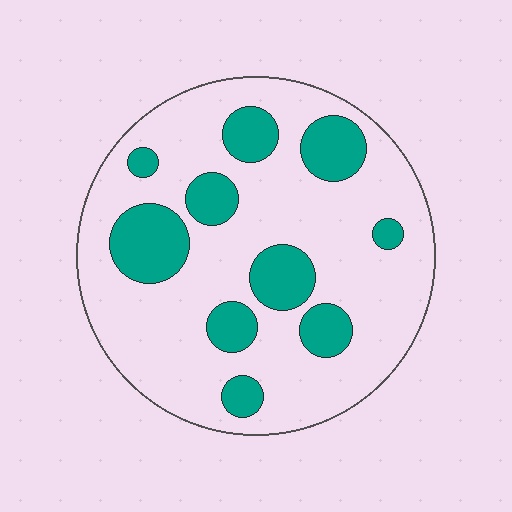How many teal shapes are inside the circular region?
10.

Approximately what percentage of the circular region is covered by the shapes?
Approximately 25%.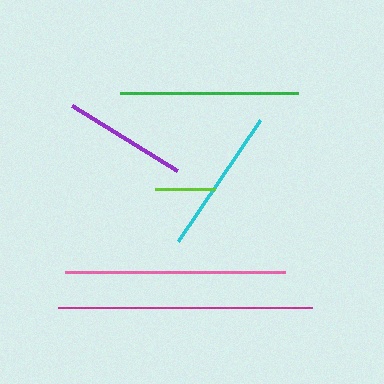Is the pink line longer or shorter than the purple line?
The pink line is longer than the purple line.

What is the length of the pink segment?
The pink segment is approximately 220 pixels long.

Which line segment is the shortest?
The lime line is the shortest at approximately 61 pixels.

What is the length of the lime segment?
The lime segment is approximately 61 pixels long.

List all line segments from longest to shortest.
From longest to shortest: magenta, pink, green, cyan, purple, lime.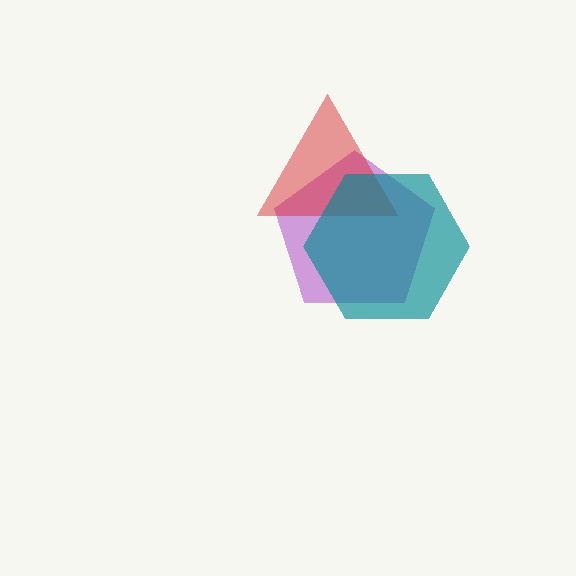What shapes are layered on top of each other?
The layered shapes are: a purple pentagon, a red triangle, a teal hexagon.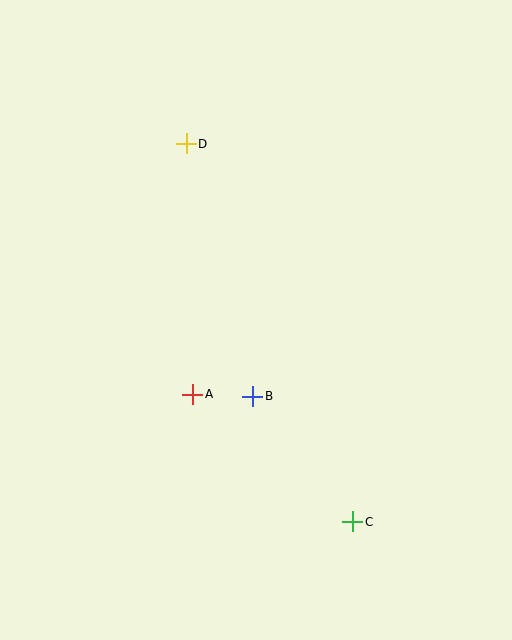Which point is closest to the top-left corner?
Point D is closest to the top-left corner.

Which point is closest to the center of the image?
Point B at (253, 396) is closest to the center.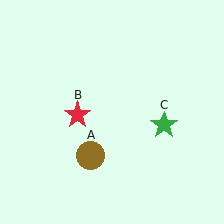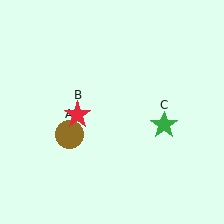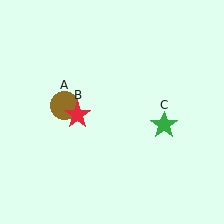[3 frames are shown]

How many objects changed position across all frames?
1 object changed position: brown circle (object A).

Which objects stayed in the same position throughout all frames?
Red star (object B) and green star (object C) remained stationary.